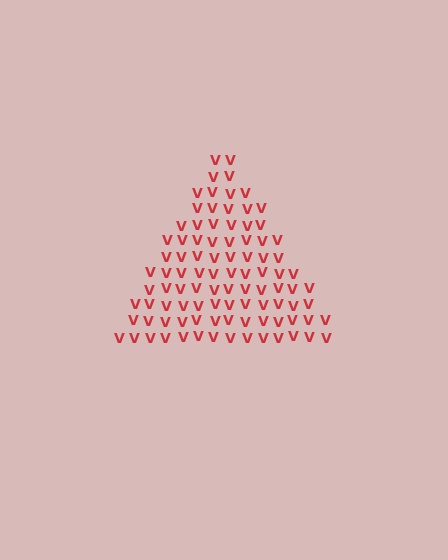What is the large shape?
The large shape is a triangle.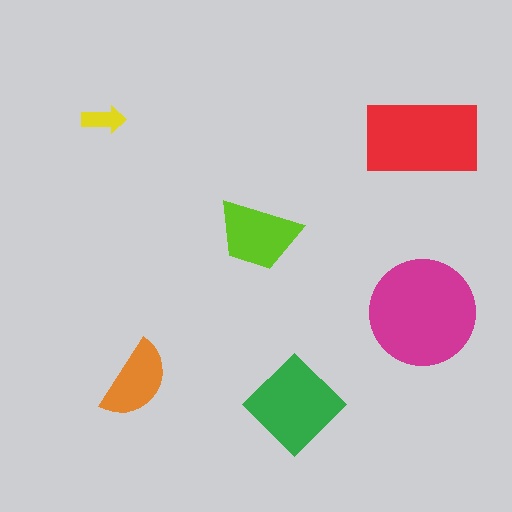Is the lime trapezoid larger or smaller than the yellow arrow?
Larger.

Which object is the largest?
The magenta circle.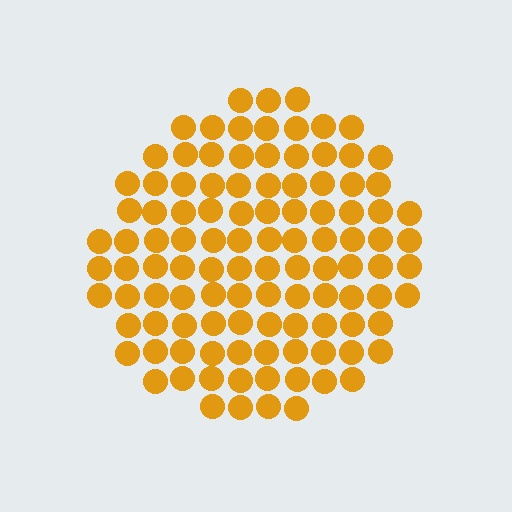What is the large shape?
The large shape is a circle.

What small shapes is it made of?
It is made of small circles.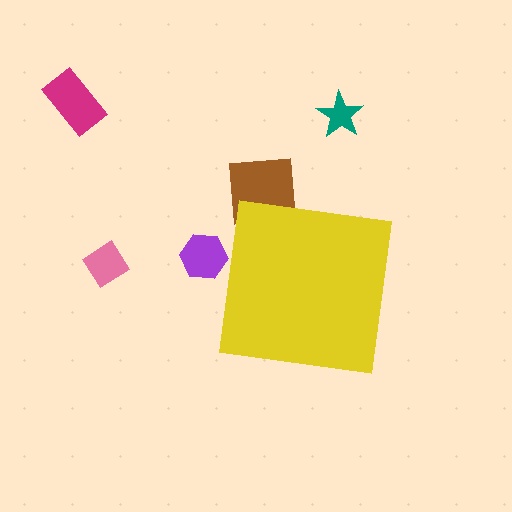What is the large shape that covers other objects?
A yellow square.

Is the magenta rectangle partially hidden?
No, the magenta rectangle is fully visible.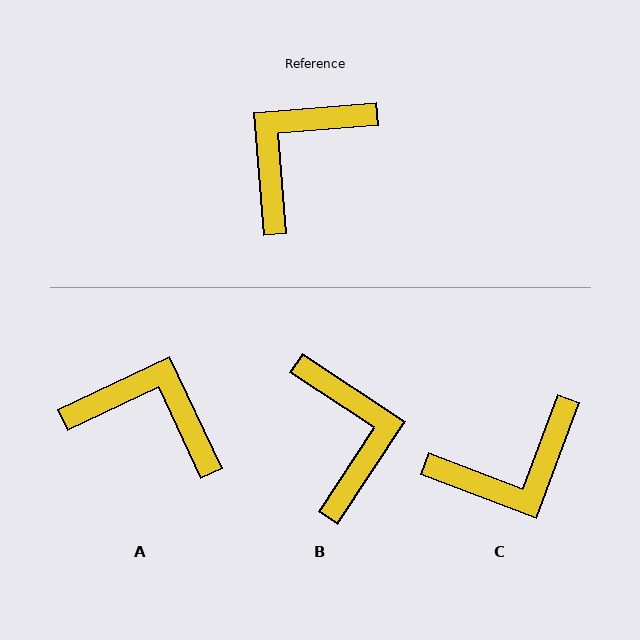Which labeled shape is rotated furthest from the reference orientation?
C, about 155 degrees away.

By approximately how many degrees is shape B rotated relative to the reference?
Approximately 128 degrees clockwise.